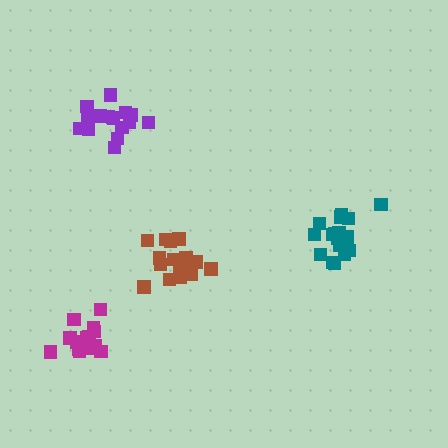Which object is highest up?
The purple cluster is topmost.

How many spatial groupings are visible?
There are 4 spatial groupings.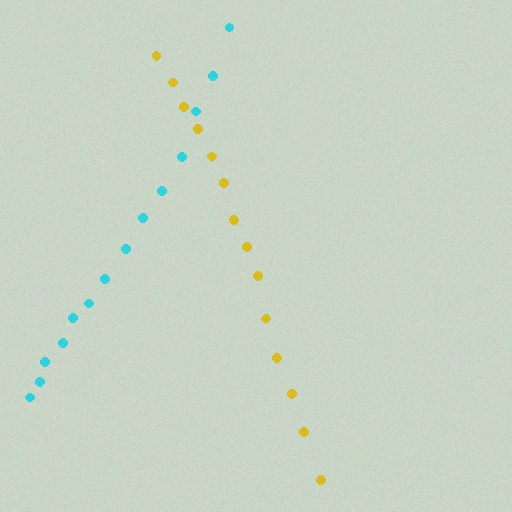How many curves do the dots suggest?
There are 2 distinct paths.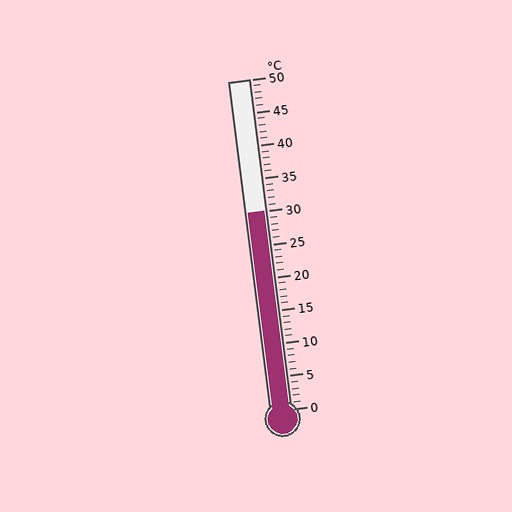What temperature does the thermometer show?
The thermometer shows approximately 30°C.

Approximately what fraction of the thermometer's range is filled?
The thermometer is filled to approximately 60% of its range.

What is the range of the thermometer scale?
The thermometer scale ranges from 0°C to 50°C.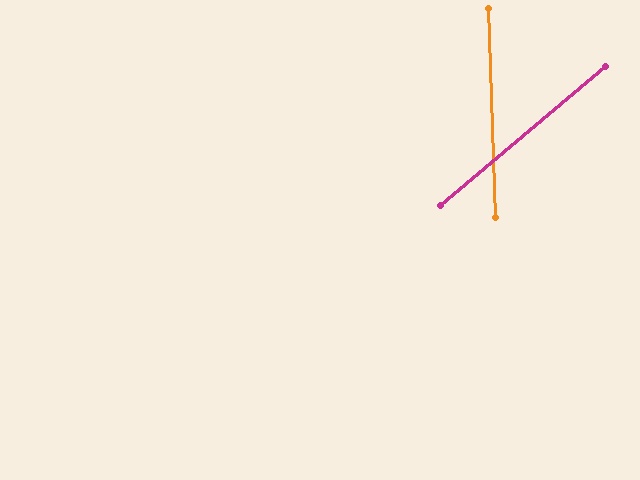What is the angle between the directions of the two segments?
Approximately 52 degrees.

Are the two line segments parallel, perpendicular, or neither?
Neither parallel nor perpendicular — they differ by about 52°.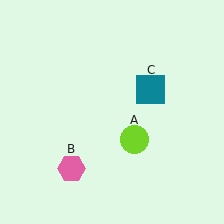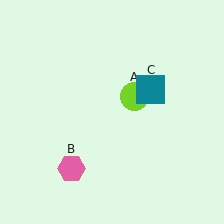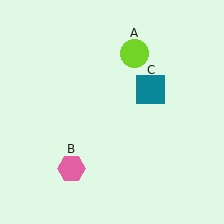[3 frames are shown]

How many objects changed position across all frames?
1 object changed position: lime circle (object A).